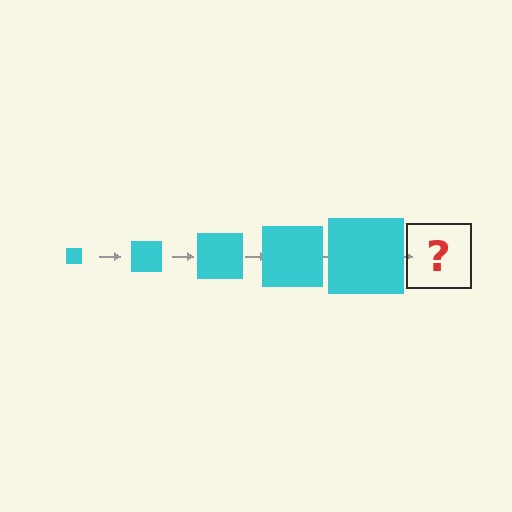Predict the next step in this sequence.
The next step is a cyan square, larger than the previous one.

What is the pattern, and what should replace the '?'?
The pattern is that the square gets progressively larger each step. The '?' should be a cyan square, larger than the previous one.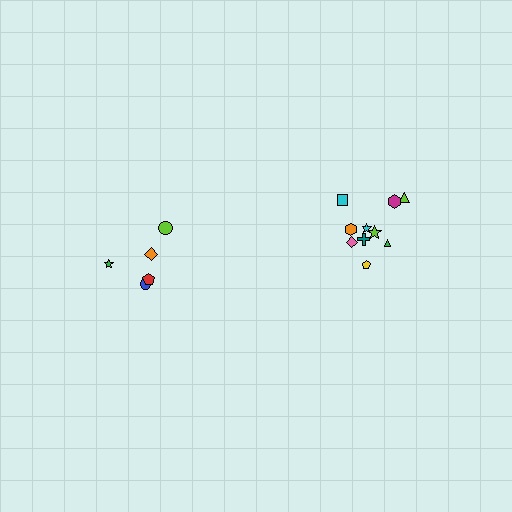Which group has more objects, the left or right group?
The right group.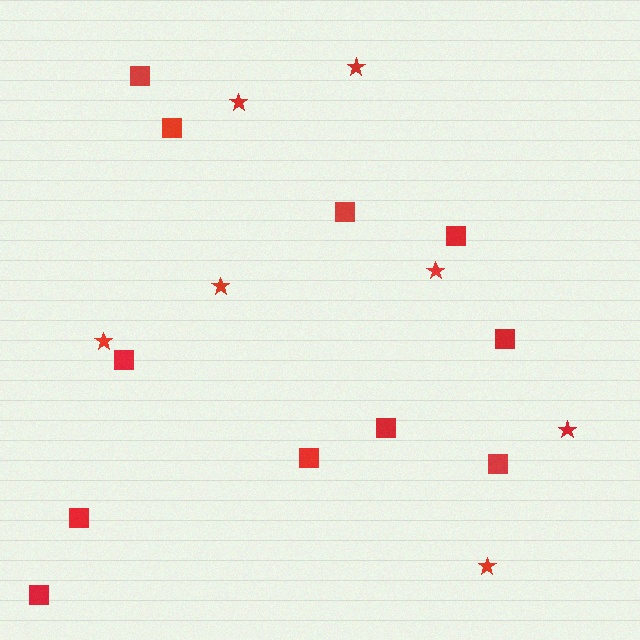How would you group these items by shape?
There are 2 groups: one group of squares (11) and one group of stars (7).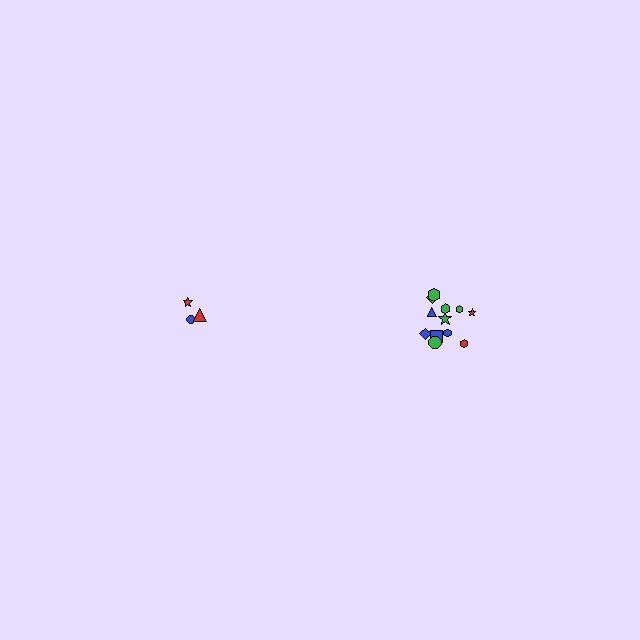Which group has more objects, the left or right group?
The right group.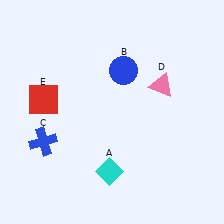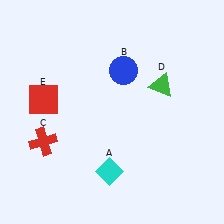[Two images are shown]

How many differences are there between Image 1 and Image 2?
There are 2 differences between the two images.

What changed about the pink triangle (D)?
In Image 1, D is pink. In Image 2, it changed to green.